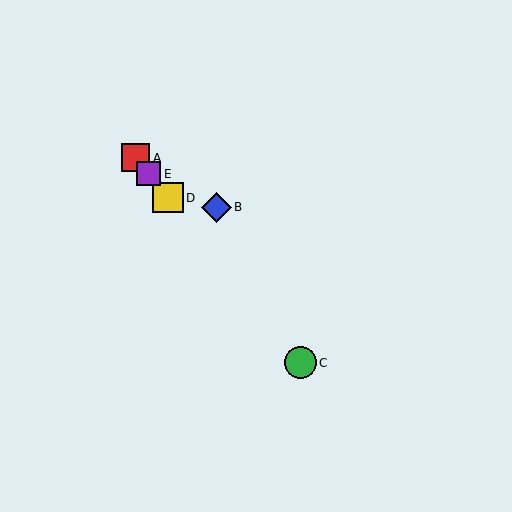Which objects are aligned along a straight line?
Objects A, C, D, E are aligned along a straight line.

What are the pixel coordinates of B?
Object B is at (216, 207).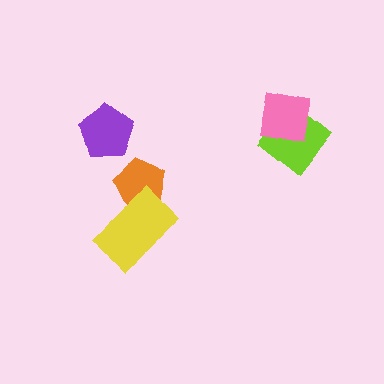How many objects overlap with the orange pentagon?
1 object overlaps with the orange pentagon.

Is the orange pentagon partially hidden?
Yes, it is partially covered by another shape.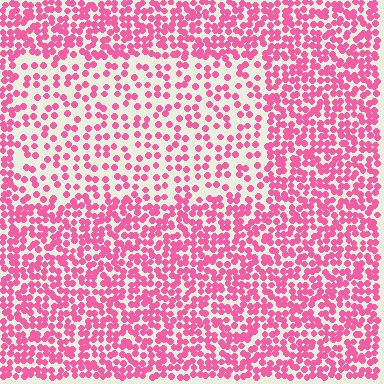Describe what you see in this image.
The image contains small pink elements arranged at two different densities. A rectangle-shaped region is visible where the elements are less densely packed than the surrounding area.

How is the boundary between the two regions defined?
The boundary is defined by a change in element density (approximately 2.1x ratio). All elements are the same color, size, and shape.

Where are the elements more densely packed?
The elements are more densely packed outside the rectangle boundary.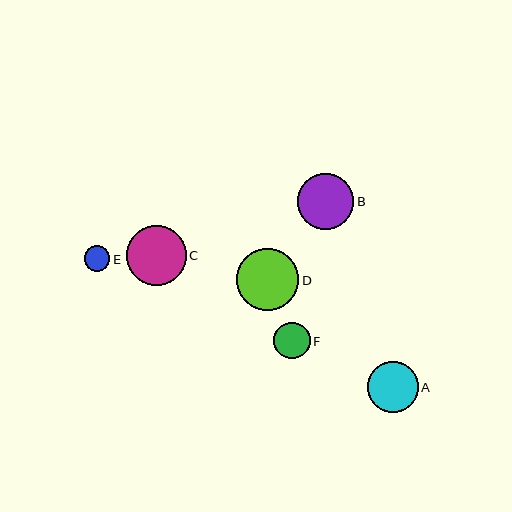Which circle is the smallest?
Circle E is the smallest with a size of approximately 26 pixels.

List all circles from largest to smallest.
From largest to smallest: D, C, B, A, F, E.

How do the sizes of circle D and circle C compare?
Circle D and circle C are approximately the same size.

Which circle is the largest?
Circle D is the largest with a size of approximately 62 pixels.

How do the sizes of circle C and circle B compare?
Circle C and circle B are approximately the same size.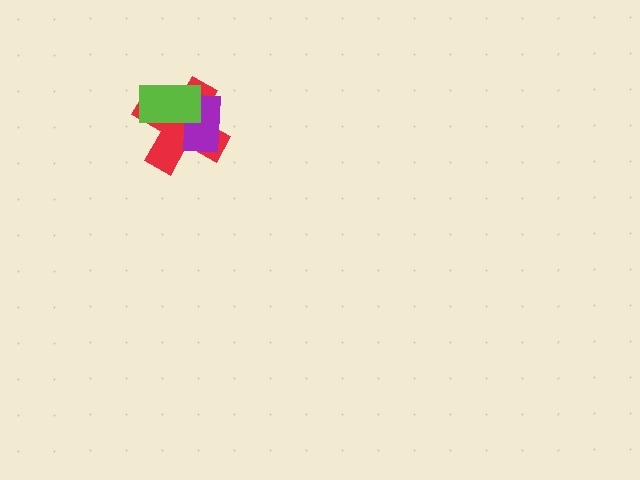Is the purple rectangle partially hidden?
Yes, it is partially covered by another shape.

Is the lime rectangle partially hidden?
No, no other shape covers it.